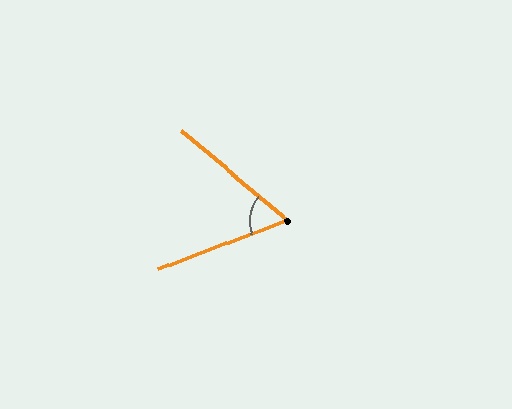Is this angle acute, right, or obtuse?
It is acute.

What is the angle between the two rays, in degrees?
Approximately 61 degrees.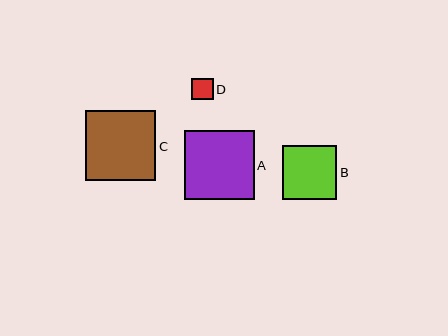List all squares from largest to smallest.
From largest to smallest: C, A, B, D.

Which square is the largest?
Square C is the largest with a size of approximately 70 pixels.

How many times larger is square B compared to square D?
Square B is approximately 2.5 times the size of square D.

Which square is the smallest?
Square D is the smallest with a size of approximately 22 pixels.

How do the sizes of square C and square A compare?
Square C and square A are approximately the same size.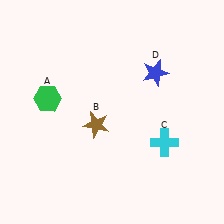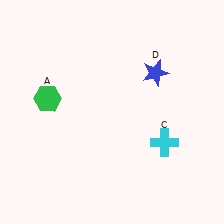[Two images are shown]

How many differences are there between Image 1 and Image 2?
There is 1 difference between the two images.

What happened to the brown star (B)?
The brown star (B) was removed in Image 2. It was in the bottom-left area of Image 1.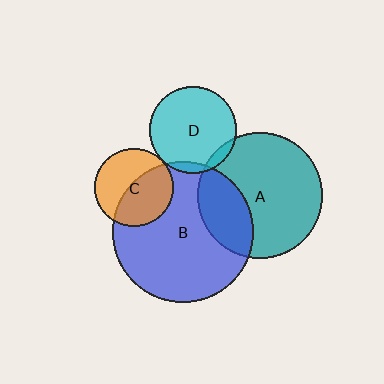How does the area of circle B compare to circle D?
Approximately 2.6 times.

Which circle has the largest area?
Circle B (blue).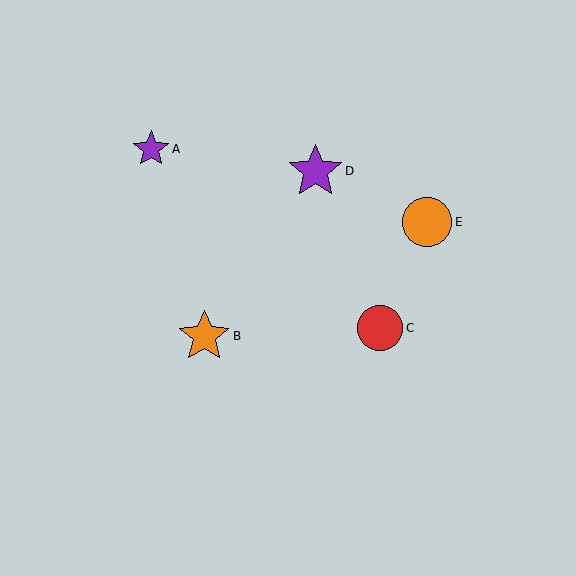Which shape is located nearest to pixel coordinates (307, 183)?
The purple star (labeled D) at (315, 171) is nearest to that location.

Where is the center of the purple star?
The center of the purple star is at (151, 149).